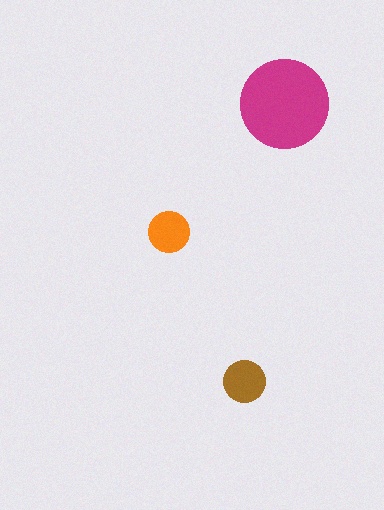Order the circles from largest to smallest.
the magenta one, the brown one, the orange one.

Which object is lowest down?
The brown circle is bottommost.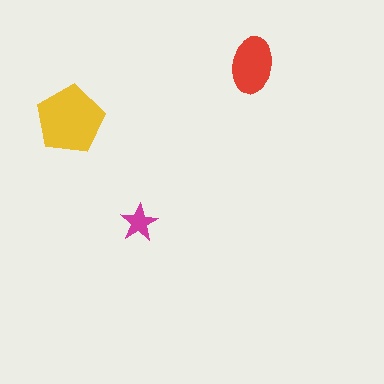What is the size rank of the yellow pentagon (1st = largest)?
1st.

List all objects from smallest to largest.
The magenta star, the red ellipse, the yellow pentagon.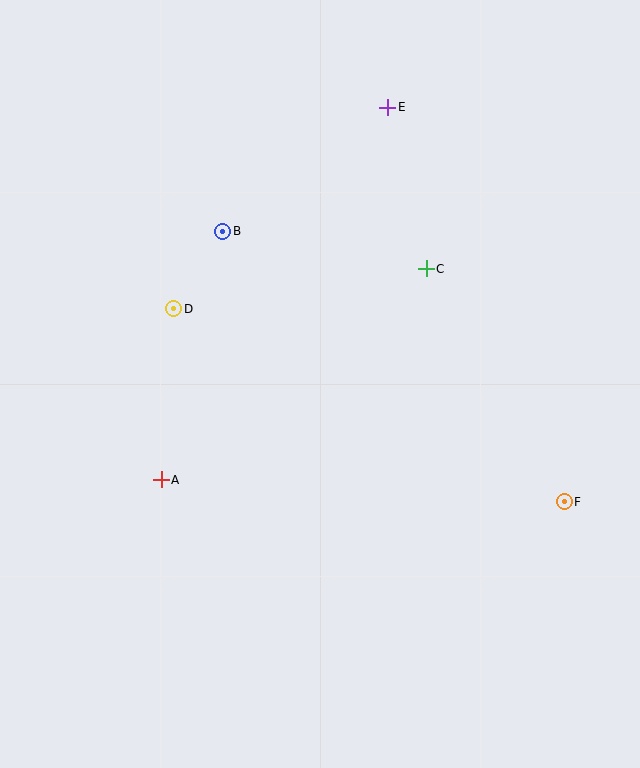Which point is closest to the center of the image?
Point C at (426, 269) is closest to the center.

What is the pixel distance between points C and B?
The distance between C and B is 207 pixels.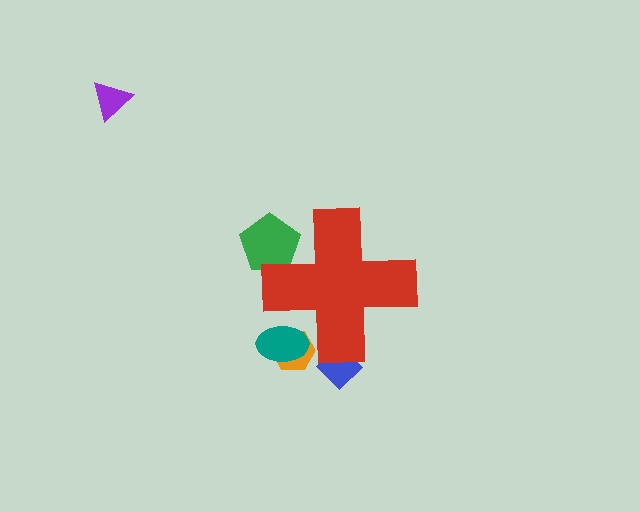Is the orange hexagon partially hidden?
Yes, the orange hexagon is partially hidden behind the red cross.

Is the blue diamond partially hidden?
Yes, the blue diamond is partially hidden behind the red cross.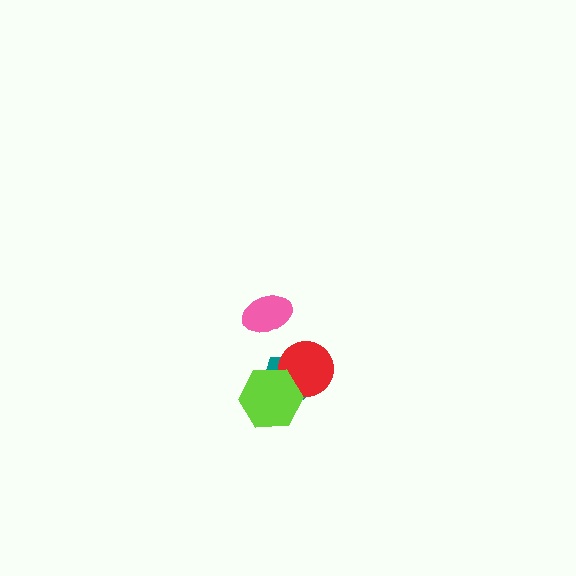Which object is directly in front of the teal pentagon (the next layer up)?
The red circle is directly in front of the teal pentagon.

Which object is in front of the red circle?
The lime hexagon is in front of the red circle.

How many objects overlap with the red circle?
2 objects overlap with the red circle.